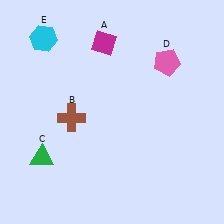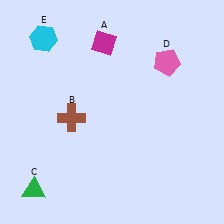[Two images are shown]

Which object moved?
The green triangle (C) moved down.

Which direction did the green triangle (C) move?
The green triangle (C) moved down.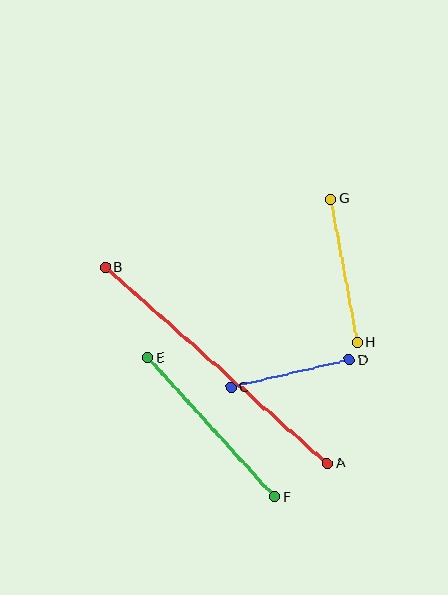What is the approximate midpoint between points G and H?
The midpoint is at approximately (344, 271) pixels.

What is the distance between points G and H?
The distance is approximately 146 pixels.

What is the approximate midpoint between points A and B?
The midpoint is at approximately (216, 365) pixels.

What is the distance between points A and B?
The distance is approximately 296 pixels.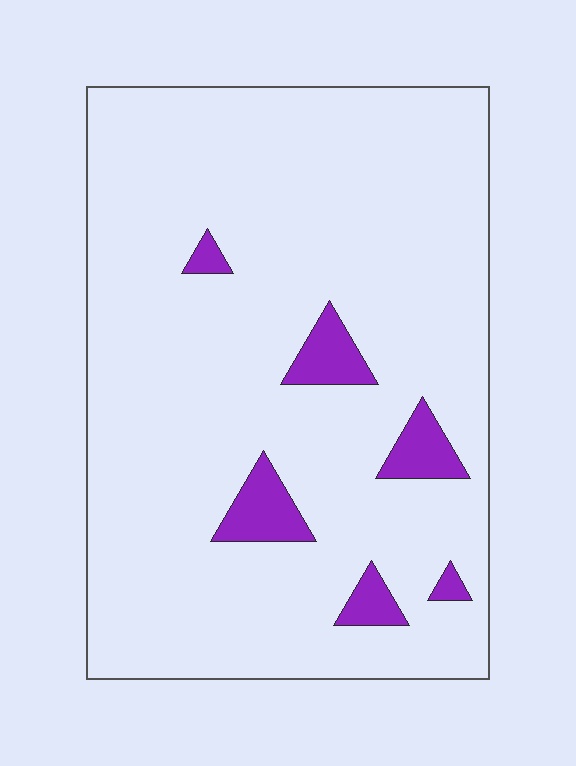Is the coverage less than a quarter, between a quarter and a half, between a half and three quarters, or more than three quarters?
Less than a quarter.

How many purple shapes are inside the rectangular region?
6.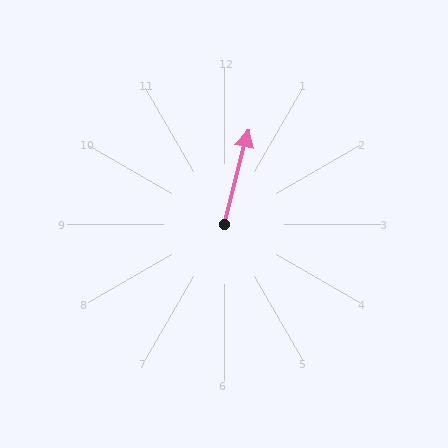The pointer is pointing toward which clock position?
Roughly 12 o'clock.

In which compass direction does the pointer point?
North.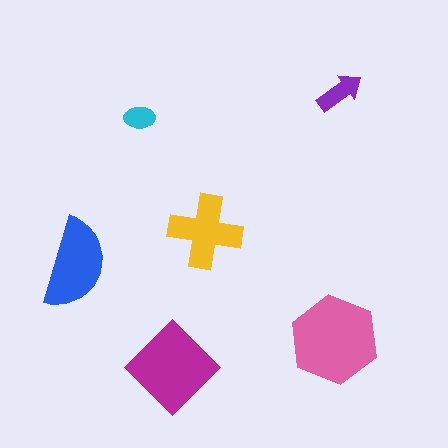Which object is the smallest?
The cyan ellipse.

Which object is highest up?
The purple arrow is topmost.